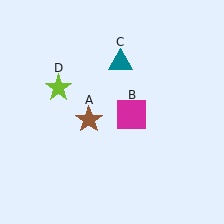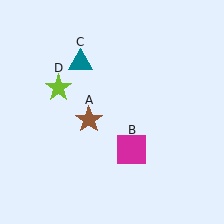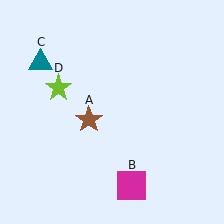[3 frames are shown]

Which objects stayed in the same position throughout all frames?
Brown star (object A) and lime star (object D) remained stationary.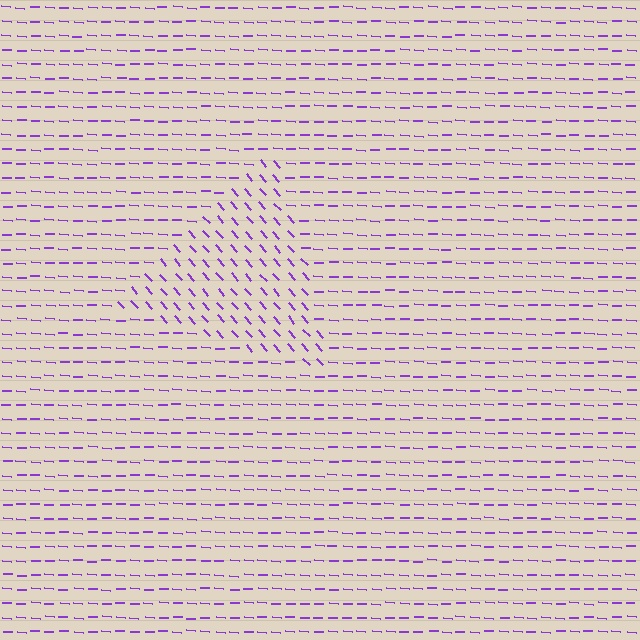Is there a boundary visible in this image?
Yes, there is a texture boundary formed by a change in line orientation.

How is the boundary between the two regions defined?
The boundary is defined purely by a change in line orientation (approximately 45 degrees difference). All lines are the same color and thickness.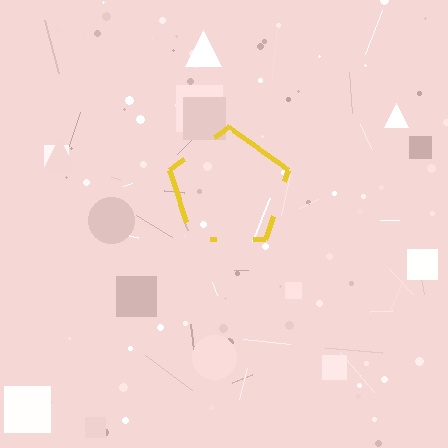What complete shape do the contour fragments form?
The contour fragments form a pentagon.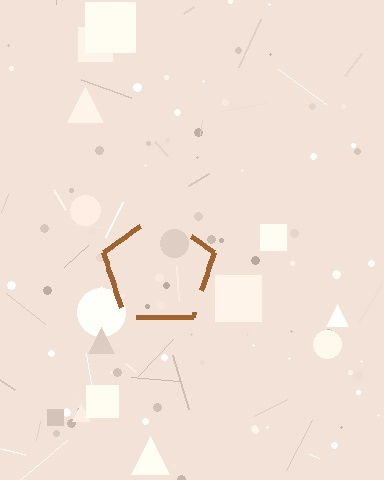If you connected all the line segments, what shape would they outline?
They would outline a pentagon.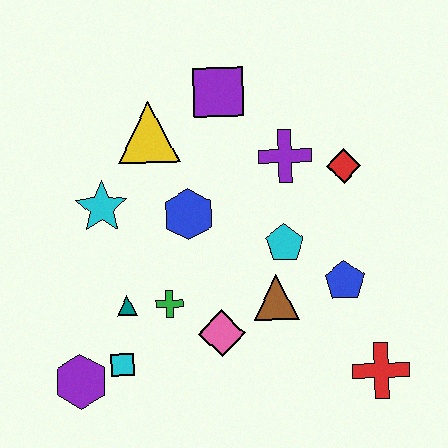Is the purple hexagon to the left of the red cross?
Yes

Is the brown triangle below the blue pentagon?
Yes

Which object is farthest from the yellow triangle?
The red cross is farthest from the yellow triangle.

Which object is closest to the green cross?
The teal triangle is closest to the green cross.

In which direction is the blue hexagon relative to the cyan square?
The blue hexagon is above the cyan square.